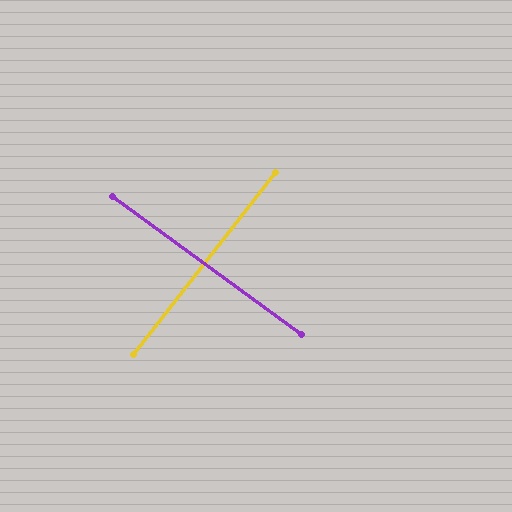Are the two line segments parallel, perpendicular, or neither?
Perpendicular — they meet at approximately 88°.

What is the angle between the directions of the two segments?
Approximately 88 degrees.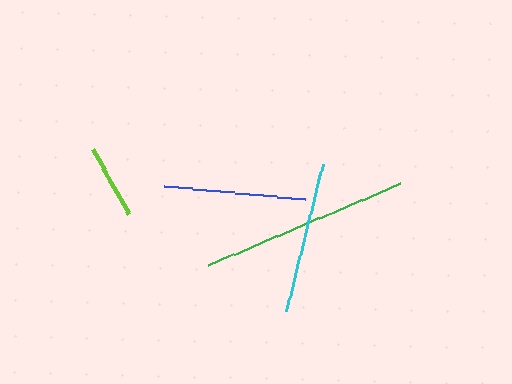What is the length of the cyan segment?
The cyan segment is approximately 152 pixels long.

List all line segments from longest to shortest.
From longest to shortest: green, cyan, blue, lime.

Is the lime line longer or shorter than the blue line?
The blue line is longer than the lime line.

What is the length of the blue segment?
The blue segment is approximately 141 pixels long.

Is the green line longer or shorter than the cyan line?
The green line is longer than the cyan line.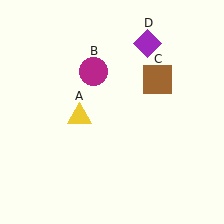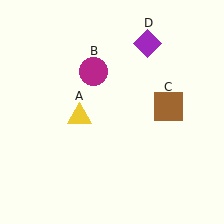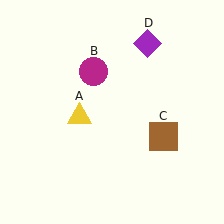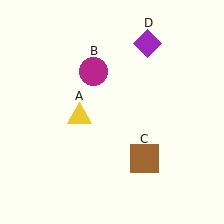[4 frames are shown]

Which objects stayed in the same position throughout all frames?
Yellow triangle (object A) and magenta circle (object B) and purple diamond (object D) remained stationary.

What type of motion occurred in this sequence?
The brown square (object C) rotated clockwise around the center of the scene.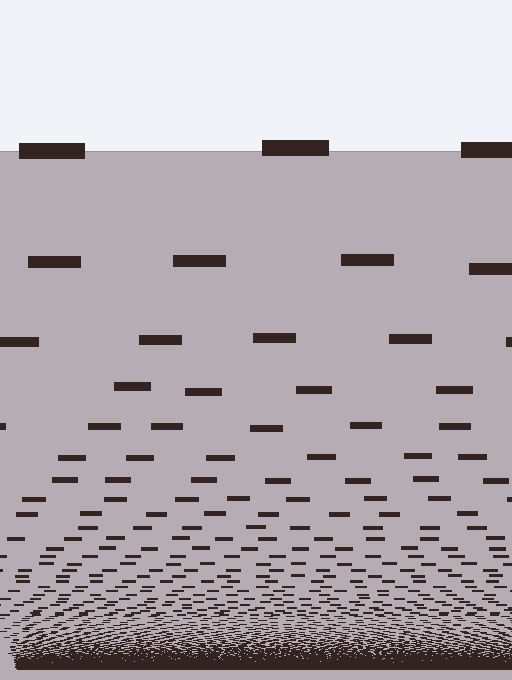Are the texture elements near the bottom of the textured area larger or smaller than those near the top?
Smaller. The gradient is inverted — elements near the bottom are smaller and denser.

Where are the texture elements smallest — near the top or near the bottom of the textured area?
Near the bottom.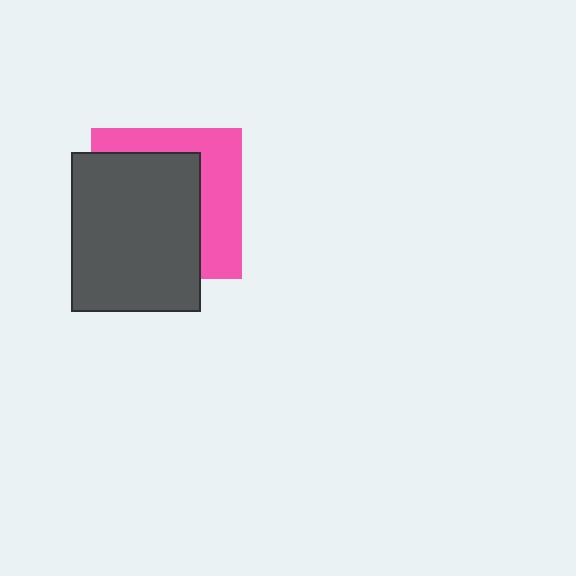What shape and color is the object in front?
The object in front is a dark gray rectangle.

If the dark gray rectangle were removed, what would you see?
You would see the complete pink square.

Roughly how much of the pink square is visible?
A small part of it is visible (roughly 38%).